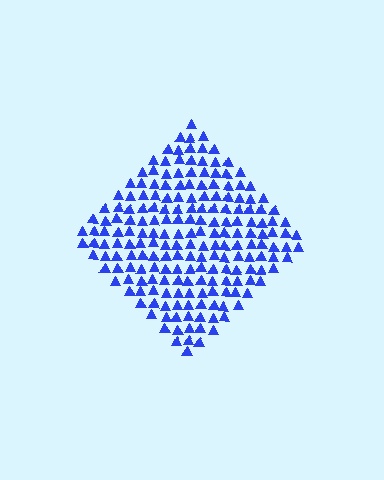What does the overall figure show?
The overall figure shows a diamond.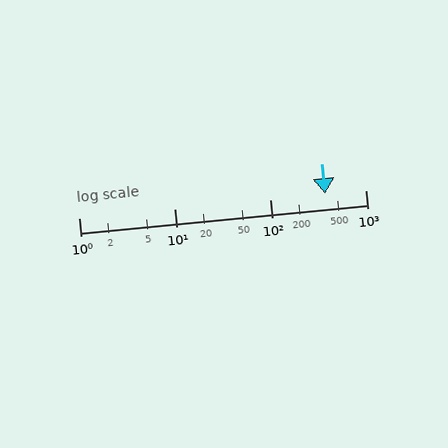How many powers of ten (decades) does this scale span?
The scale spans 3 decades, from 1 to 1000.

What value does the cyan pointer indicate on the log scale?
The pointer indicates approximately 380.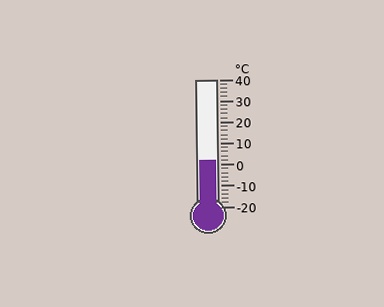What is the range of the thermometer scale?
The thermometer scale ranges from -20°C to 40°C.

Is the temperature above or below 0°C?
The temperature is above 0°C.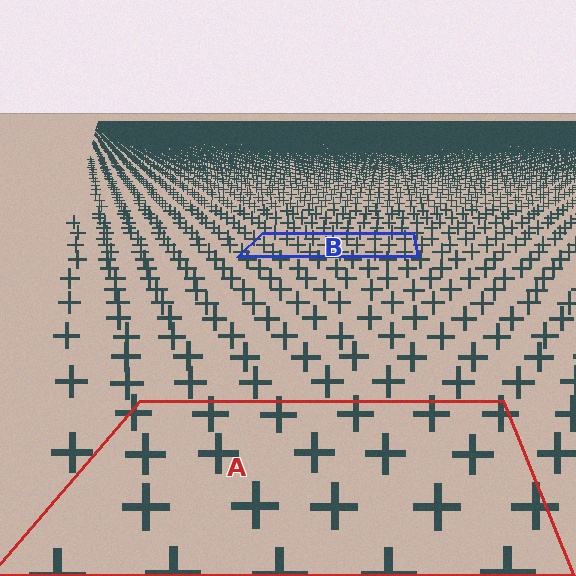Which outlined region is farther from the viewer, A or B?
Region B is farther from the viewer — the texture elements inside it appear smaller and more densely packed.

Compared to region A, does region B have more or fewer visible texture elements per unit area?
Region B has more texture elements per unit area — they are packed more densely because it is farther away.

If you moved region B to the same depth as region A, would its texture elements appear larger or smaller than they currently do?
They would appear larger. At a closer depth, the same texture elements are projected at a bigger on-screen size.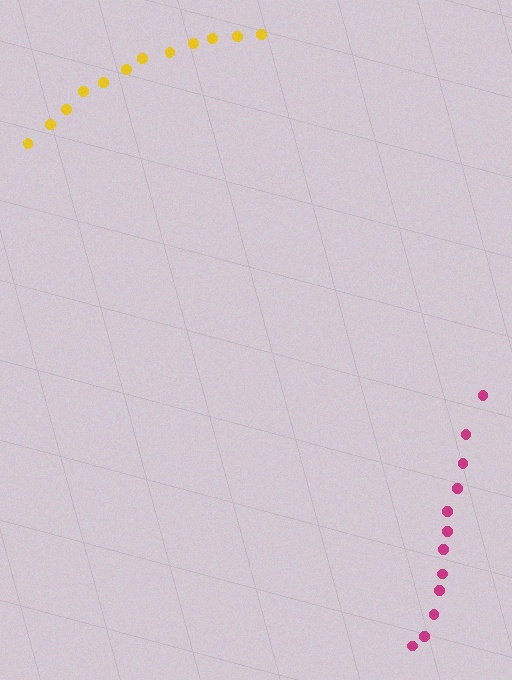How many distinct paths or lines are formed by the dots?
There are 2 distinct paths.